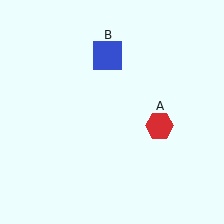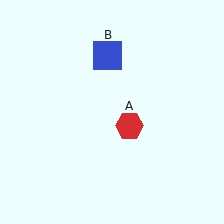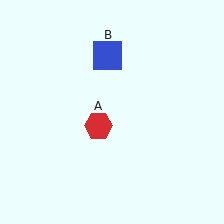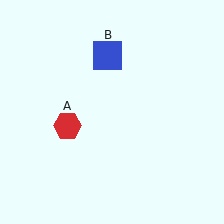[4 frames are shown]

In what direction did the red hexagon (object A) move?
The red hexagon (object A) moved left.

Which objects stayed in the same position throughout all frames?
Blue square (object B) remained stationary.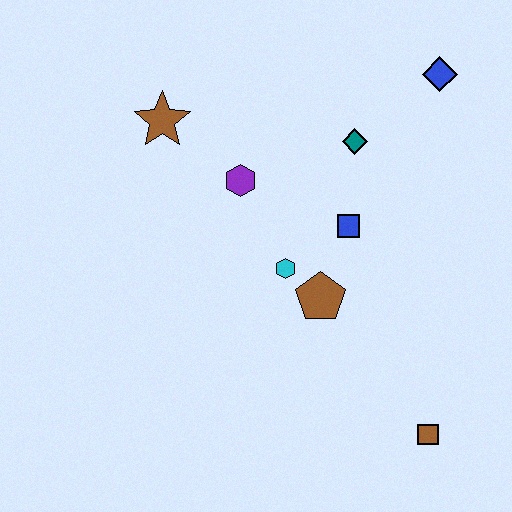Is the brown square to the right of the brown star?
Yes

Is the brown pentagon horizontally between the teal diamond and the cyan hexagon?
Yes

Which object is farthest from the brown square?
The brown star is farthest from the brown square.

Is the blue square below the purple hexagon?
Yes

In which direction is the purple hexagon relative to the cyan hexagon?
The purple hexagon is above the cyan hexagon.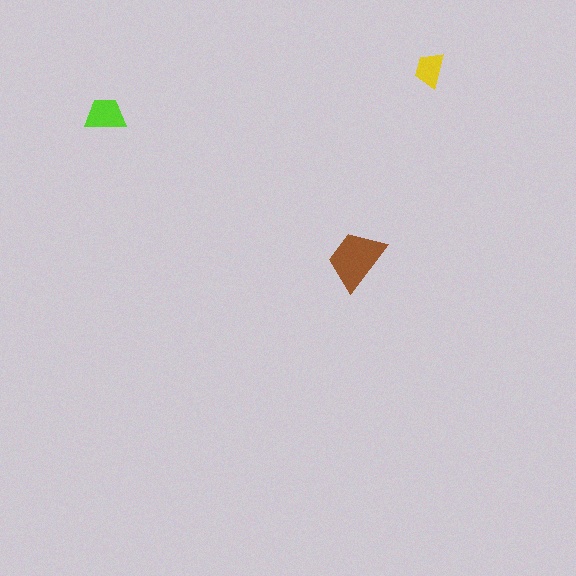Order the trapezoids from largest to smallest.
the brown one, the lime one, the yellow one.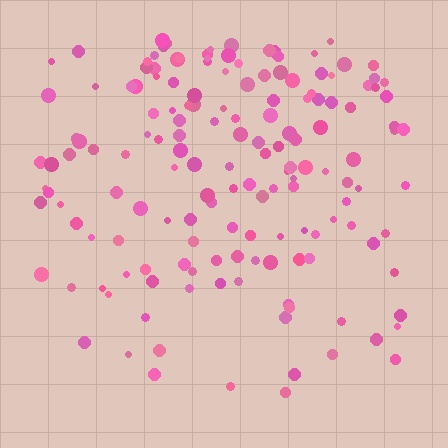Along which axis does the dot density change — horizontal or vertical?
Vertical.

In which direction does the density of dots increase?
From bottom to top, with the top side densest.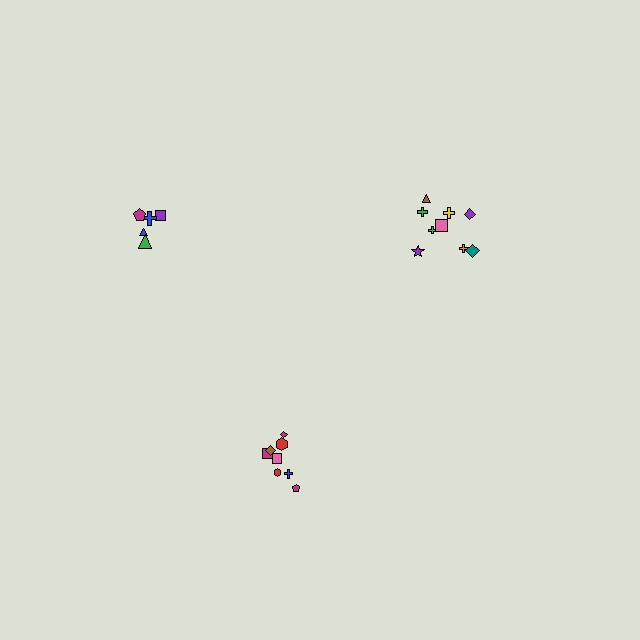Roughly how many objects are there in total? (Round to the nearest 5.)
Roughly 25 objects in total.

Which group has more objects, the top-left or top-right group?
The top-right group.